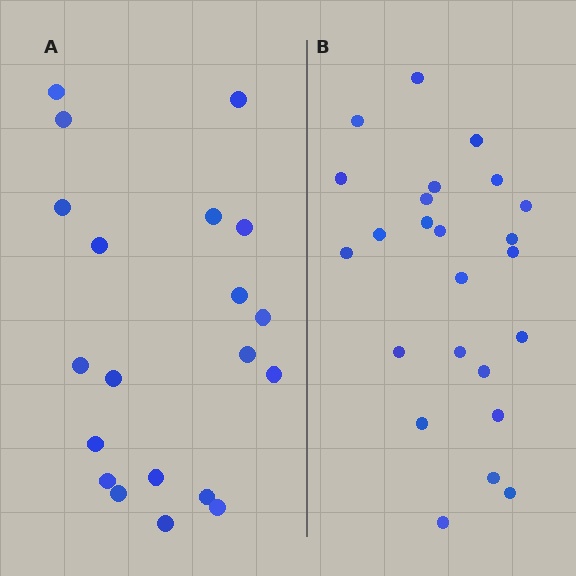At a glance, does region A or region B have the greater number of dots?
Region B (the right region) has more dots.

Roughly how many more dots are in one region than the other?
Region B has about 4 more dots than region A.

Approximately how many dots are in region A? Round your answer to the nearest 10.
About 20 dots.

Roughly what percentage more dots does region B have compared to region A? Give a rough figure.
About 20% more.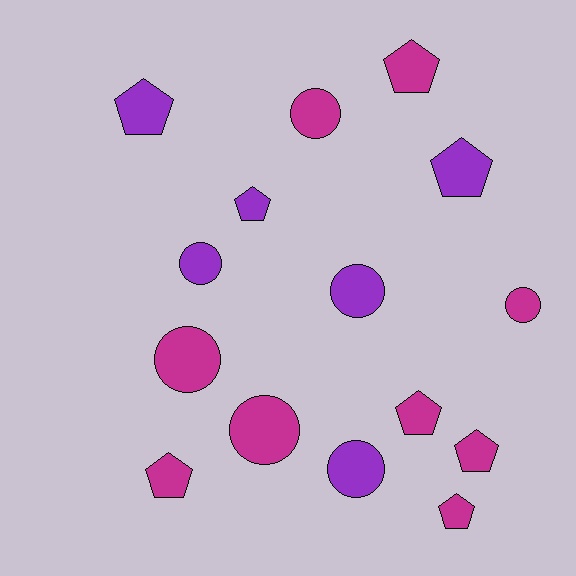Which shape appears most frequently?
Pentagon, with 8 objects.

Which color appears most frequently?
Magenta, with 9 objects.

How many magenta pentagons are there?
There are 5 magenta pentagons.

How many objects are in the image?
There are 15 objects.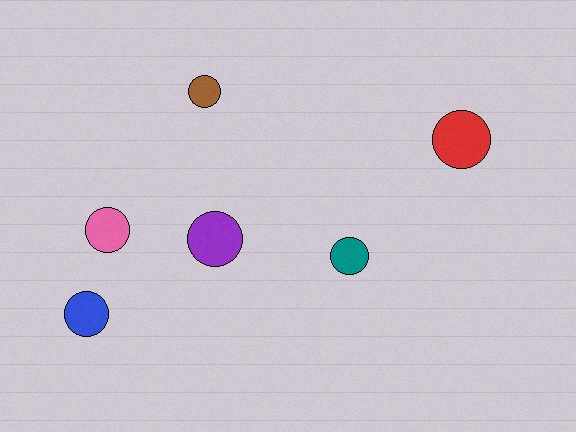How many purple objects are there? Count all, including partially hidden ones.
There is 1 purple object.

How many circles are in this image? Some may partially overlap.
There are 6 circles.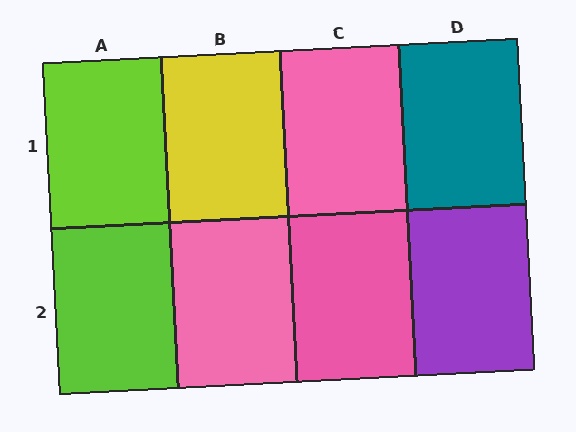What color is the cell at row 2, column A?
Lime.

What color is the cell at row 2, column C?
Pink.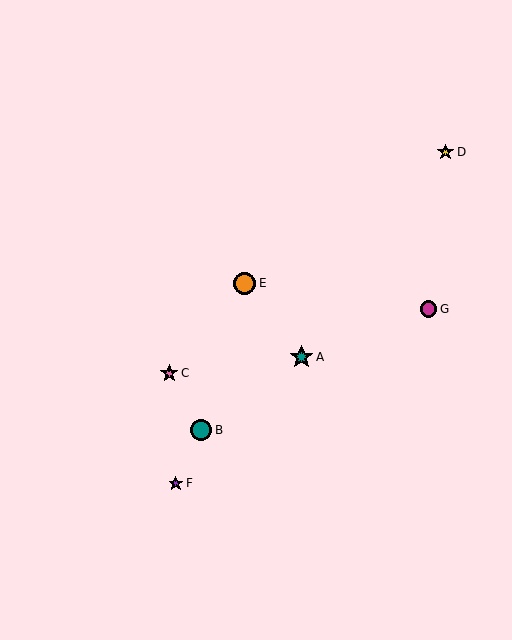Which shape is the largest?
The teal star (labeled A) is the largest.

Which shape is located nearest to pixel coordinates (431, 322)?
The magenta circle (labeled G) at (429, 309) is nearest to that location.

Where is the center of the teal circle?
The center of the teal circle is at (201, 430).